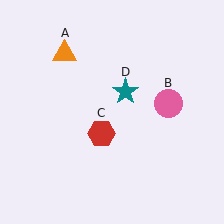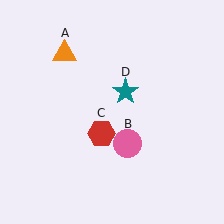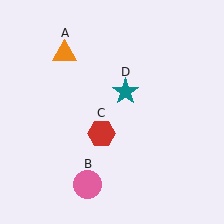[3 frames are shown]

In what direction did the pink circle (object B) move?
The pink circle (object B) moved down and to the left.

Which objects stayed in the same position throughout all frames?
Orange triangle (object A) and red hexagon (object C) and teal star (object D) remained stationary.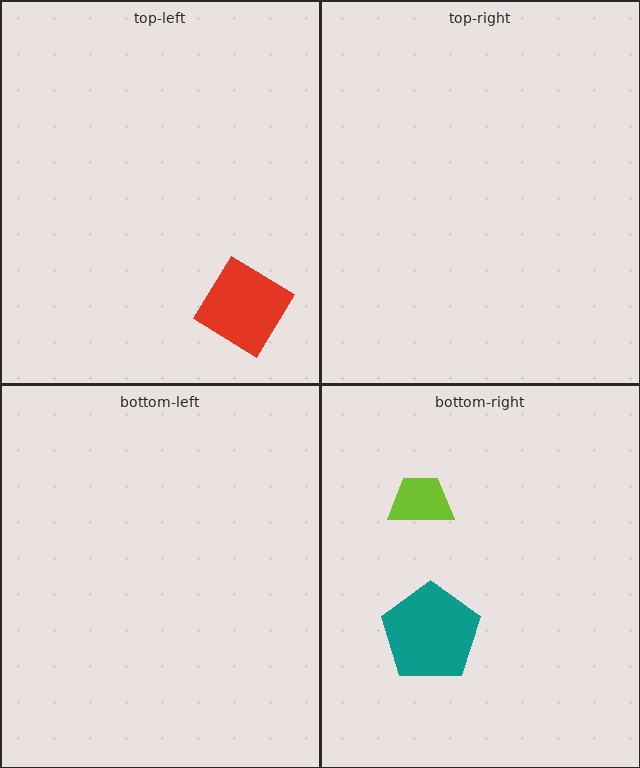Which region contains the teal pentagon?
The bottom-right region.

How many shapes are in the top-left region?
1.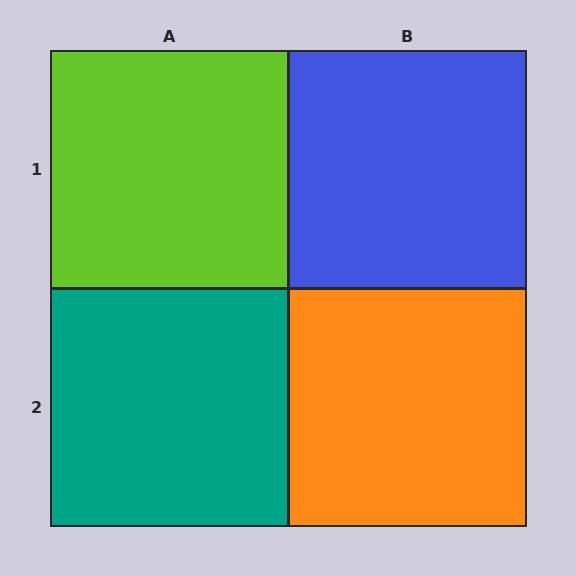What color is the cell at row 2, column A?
Teal.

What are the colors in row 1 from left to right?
Lime, blue.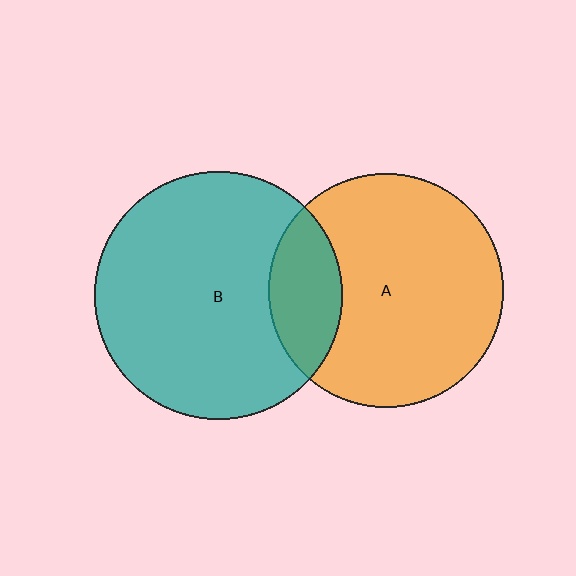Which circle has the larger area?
Circle B (teal).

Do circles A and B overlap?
Yes.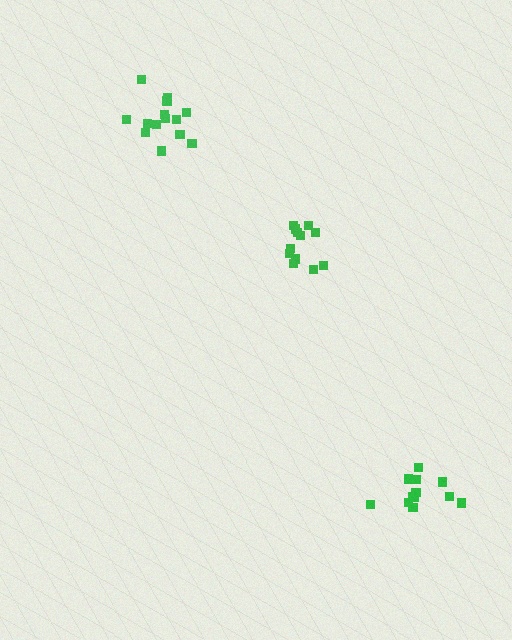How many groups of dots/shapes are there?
There are 3 groups.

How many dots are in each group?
Group 1: 12 dots, Group 2: 14 dots, Group 3: 14 dots (40 total).